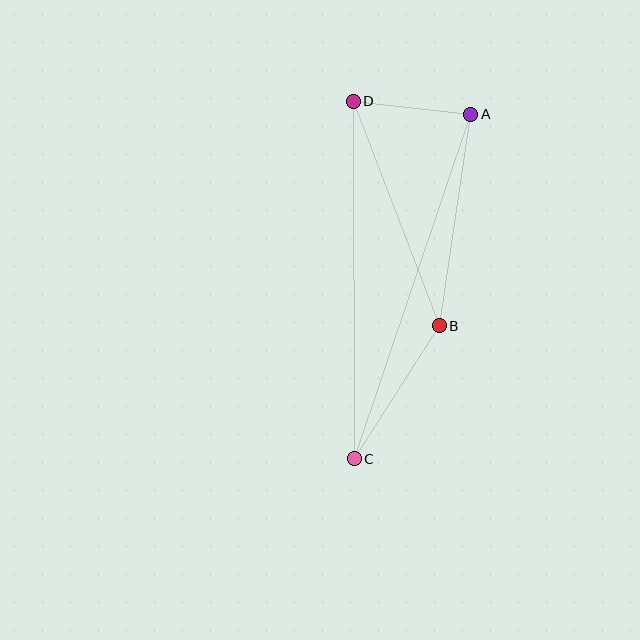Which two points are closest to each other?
Points A and D are closest to each other.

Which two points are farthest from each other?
Points A and C are farthest from each other.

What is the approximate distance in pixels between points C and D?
The distance between C and D is approximately 357 pixels.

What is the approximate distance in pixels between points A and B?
The distance between A and B is approximately 214 pixels.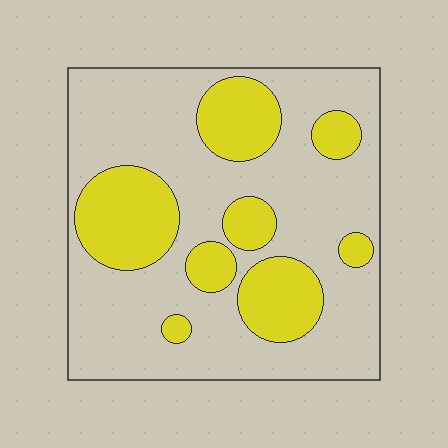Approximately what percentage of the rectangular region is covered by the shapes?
Approximately 30%.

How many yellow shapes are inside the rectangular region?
8.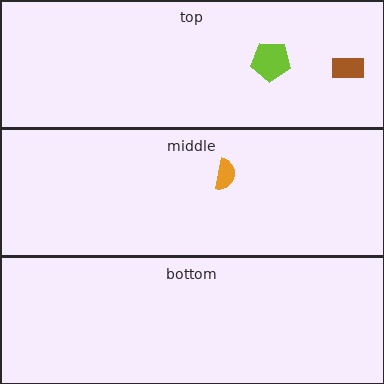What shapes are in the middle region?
The orange semicircle.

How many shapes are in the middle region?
1.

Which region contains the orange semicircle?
The middle region.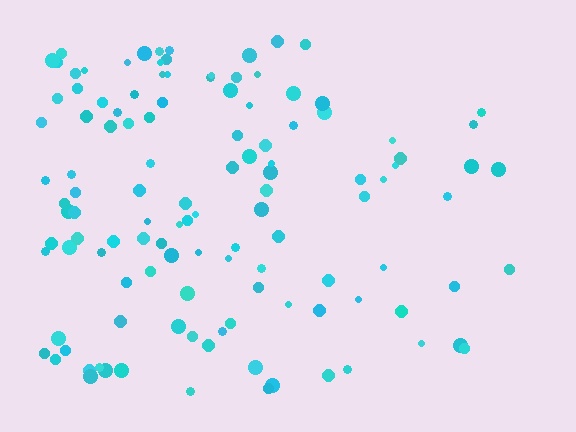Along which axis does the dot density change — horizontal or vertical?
Horizontal.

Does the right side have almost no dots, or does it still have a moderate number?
Still a moderate number, just noticeably fewer than the left.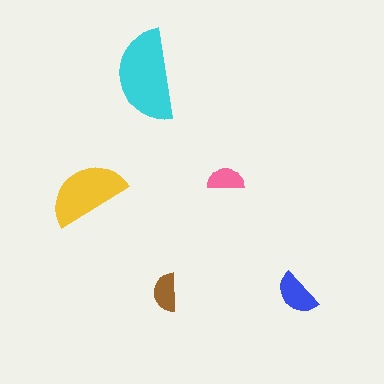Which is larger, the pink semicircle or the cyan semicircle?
The cyan one.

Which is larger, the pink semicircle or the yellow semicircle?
The yellow one.